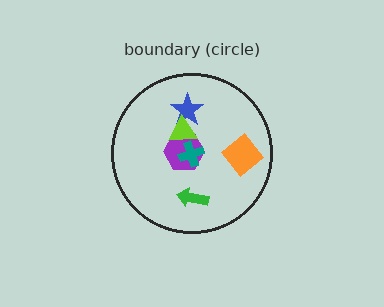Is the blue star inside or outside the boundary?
Inside.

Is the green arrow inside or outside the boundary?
Inside.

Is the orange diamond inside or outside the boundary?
Inside.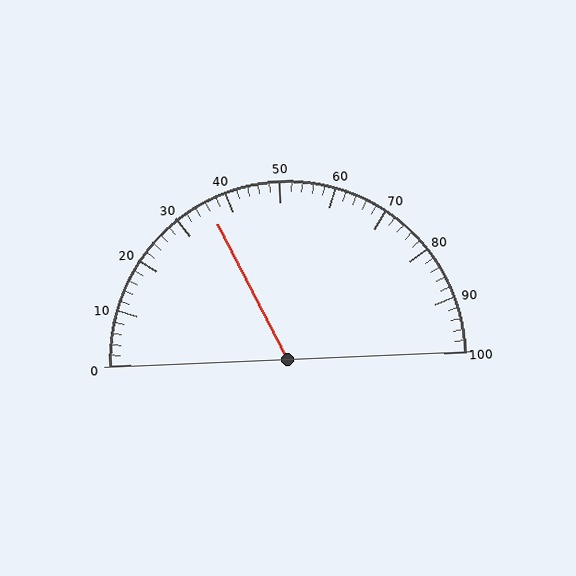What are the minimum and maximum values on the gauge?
The gauge ranges from 0 to 100.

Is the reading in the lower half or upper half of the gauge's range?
The reading is in the lower half of the range (0 to 100).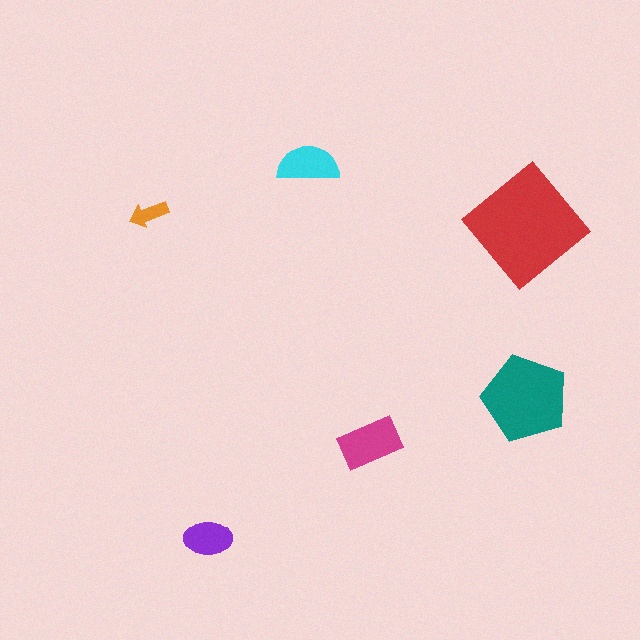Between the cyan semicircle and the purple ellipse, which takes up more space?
The cyan semicircle.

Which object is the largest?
The red diamond.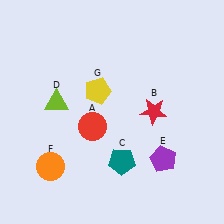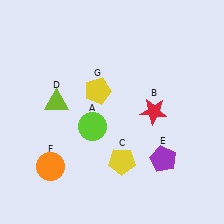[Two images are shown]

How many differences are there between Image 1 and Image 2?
There are 2 differences between the two images.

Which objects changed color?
A changed from red to lime. C changed from teal to yellow.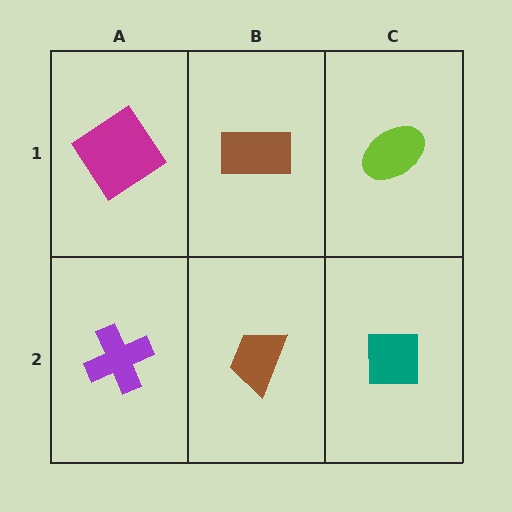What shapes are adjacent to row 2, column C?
A lime ellipse (row 1, column C), a brown trapezoid (row 2, column B).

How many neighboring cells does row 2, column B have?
3.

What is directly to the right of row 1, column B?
A lime ellipse.